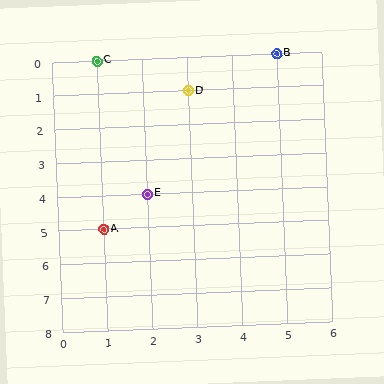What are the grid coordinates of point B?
Point B is at grid coordinates (5, 0).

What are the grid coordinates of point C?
Point C is at grid coordinates (1, 0).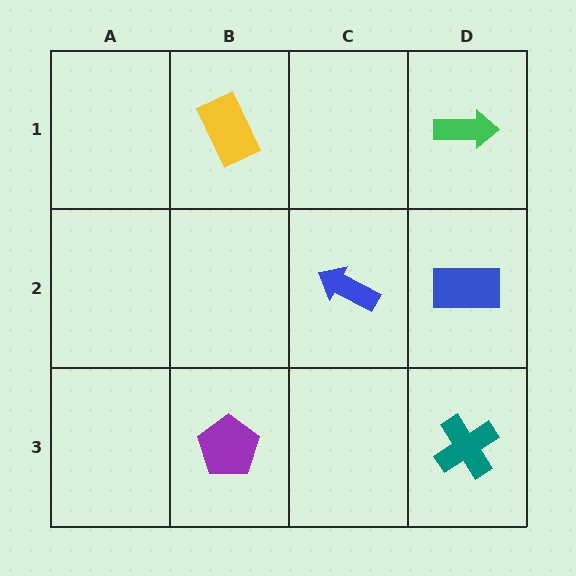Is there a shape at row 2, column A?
No, that cell is empty.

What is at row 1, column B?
A yellow rectangle.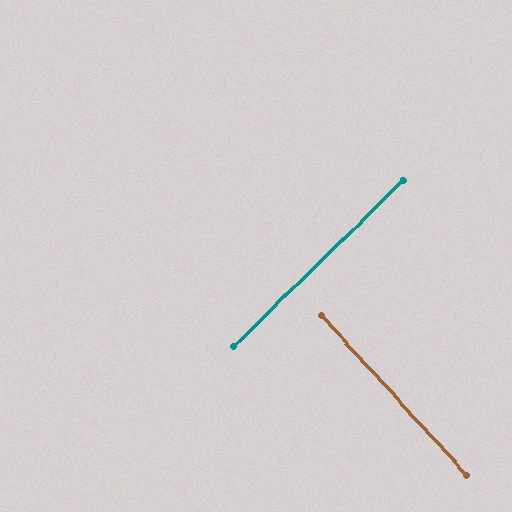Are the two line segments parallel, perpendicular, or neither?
Perpendicular — they meet at approximately 88°.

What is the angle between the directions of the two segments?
Approximately 88 degrees.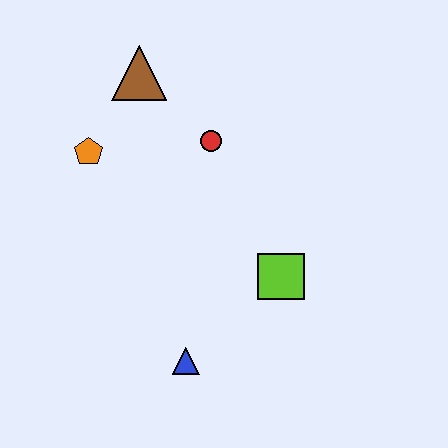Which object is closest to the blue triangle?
The lime square is closest to the blue triangle.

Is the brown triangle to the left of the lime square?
Yes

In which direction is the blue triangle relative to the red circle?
The blue triangle is below the red circle.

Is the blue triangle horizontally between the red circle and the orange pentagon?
Yes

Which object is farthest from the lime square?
The brown triangle is farthest from the lime square.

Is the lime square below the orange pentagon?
Yes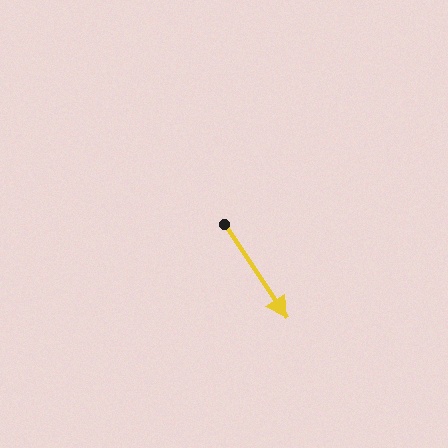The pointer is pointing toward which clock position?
Roughly 5 o'clock.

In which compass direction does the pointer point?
Southeast.